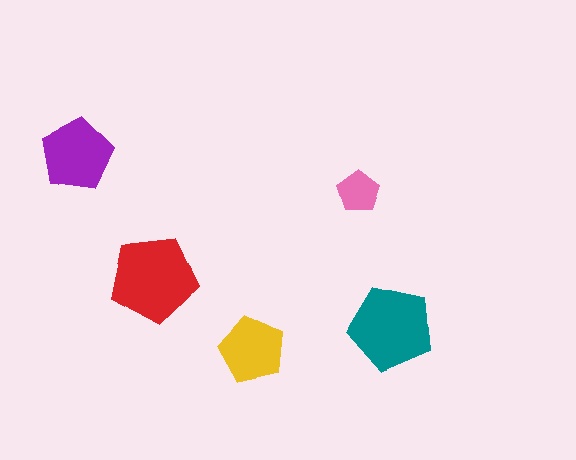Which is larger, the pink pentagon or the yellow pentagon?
The yellow one.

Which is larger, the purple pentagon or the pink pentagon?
The purple one.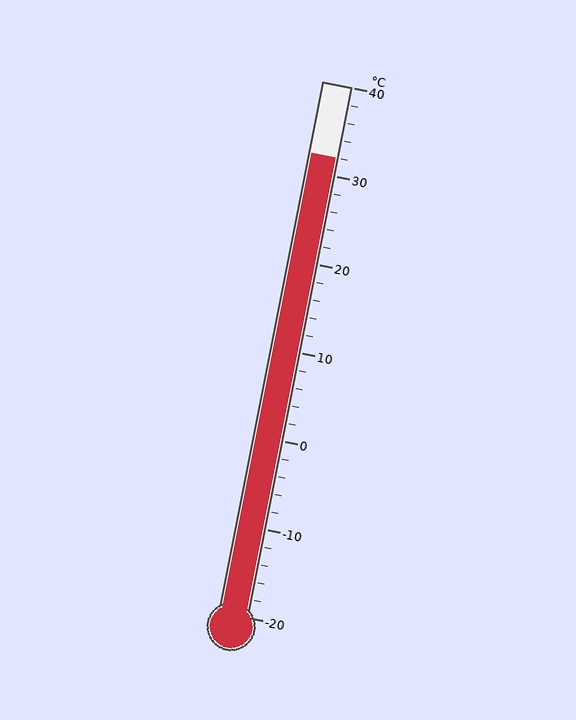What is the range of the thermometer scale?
The thermometer scale ranges from -20°C to 40°C.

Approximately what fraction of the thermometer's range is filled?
The thermometer is filled to approximately 85% of its range.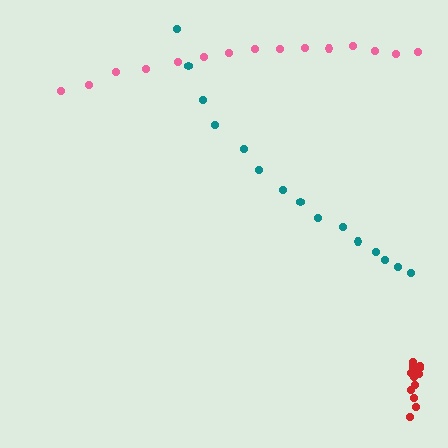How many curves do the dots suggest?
There are 3 distinct paths.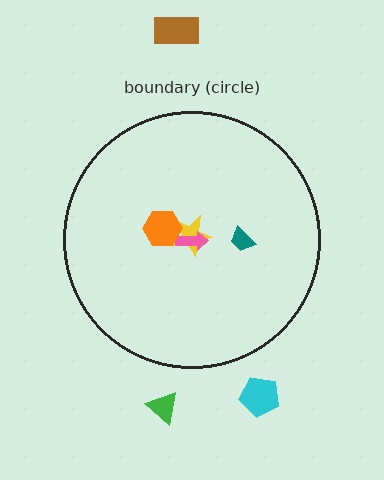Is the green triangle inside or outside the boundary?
Outside.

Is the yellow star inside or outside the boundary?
Inside.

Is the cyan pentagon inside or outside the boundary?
Outside.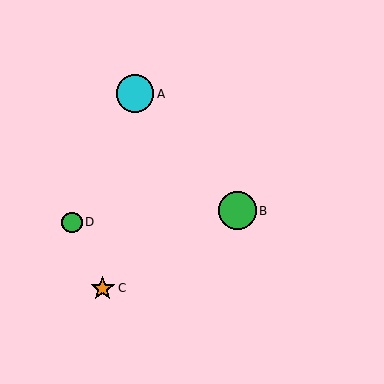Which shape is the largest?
The green circle (labeled B) is the largest.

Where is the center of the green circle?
The center of the green circle is at (72, 222).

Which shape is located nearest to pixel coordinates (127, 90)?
The cyan circle (labeled A) at (135, 94) is nearest to that location.